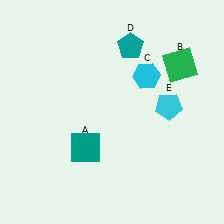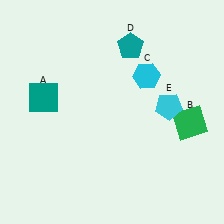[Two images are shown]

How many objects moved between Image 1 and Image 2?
2 objects moved between the two images.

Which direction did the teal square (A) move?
The teal square (A) moved up.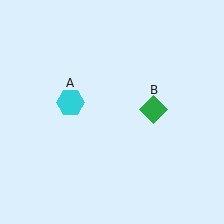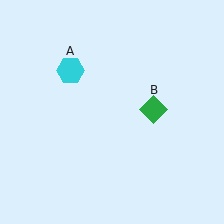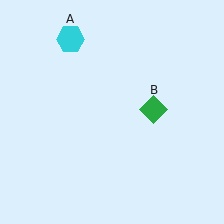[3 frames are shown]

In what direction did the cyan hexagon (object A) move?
The cyan hexagon (object A) moved up.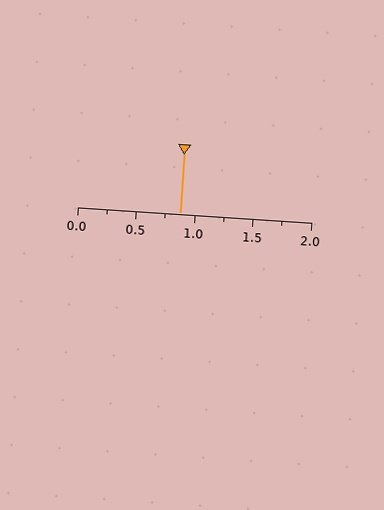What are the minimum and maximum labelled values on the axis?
The axis runs from 0.0 to 2.0.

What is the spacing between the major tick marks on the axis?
The major ticks are spaced 0.5 apart.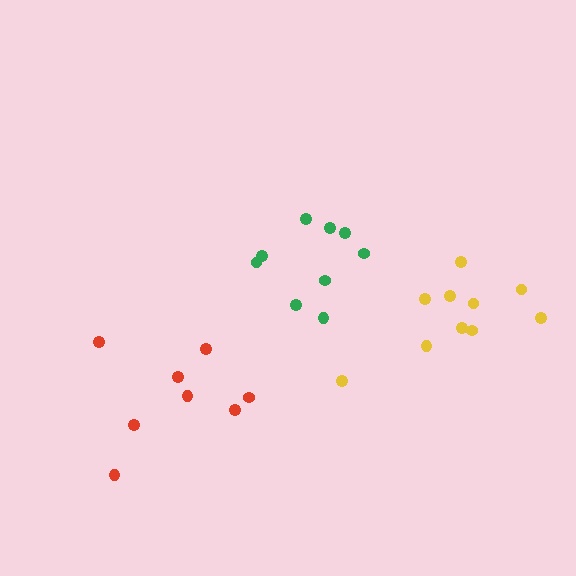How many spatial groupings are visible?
There are 3 spatial groupings.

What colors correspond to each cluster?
The clusters are colored: green, yellow, red.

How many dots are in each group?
Group 1: 9 dots, Group 2: 10 dots, Group 3: 8 dots (27 total).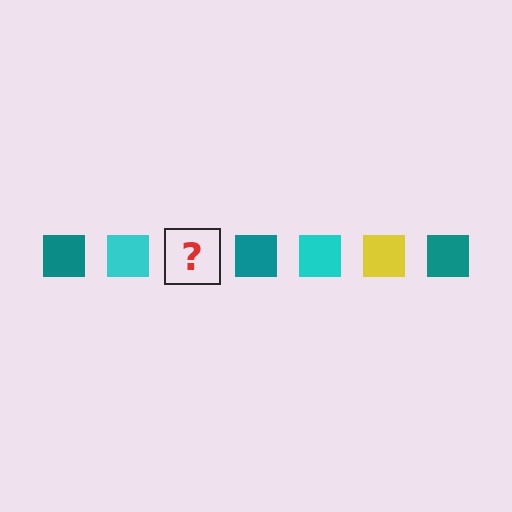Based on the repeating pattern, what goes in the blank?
The blank should be a yellow square.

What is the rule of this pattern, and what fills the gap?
The rule is that the pattern cycles through teal, cyan, yellow squares. The gap should be filled with a yellow square.